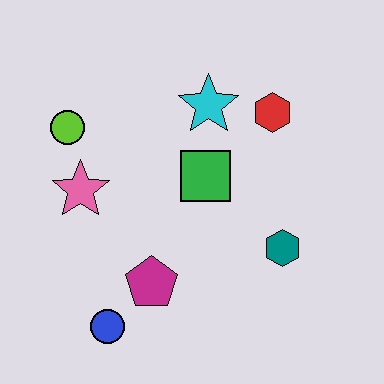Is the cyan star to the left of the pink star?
No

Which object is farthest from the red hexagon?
The blue circle is farthest from the red hexagon.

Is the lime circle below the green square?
No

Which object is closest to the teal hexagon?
The green square is closest to the teal hexagon.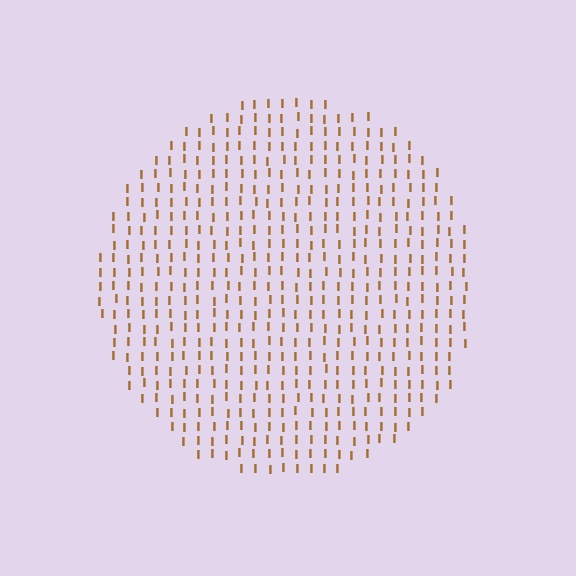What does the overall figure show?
The overall figure shows a circle.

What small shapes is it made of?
It is made of small letter I's.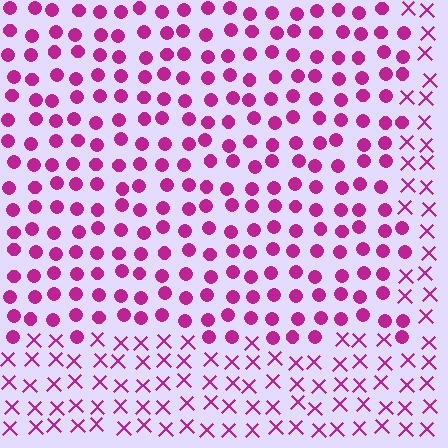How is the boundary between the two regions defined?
The boundary is defined by a change in element shape: circles inside vs. X marks outside. All elements share the same color and spacing.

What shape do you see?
I see a rectangle.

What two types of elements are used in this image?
The image uses circles inside the rectangle region and X marks outside it.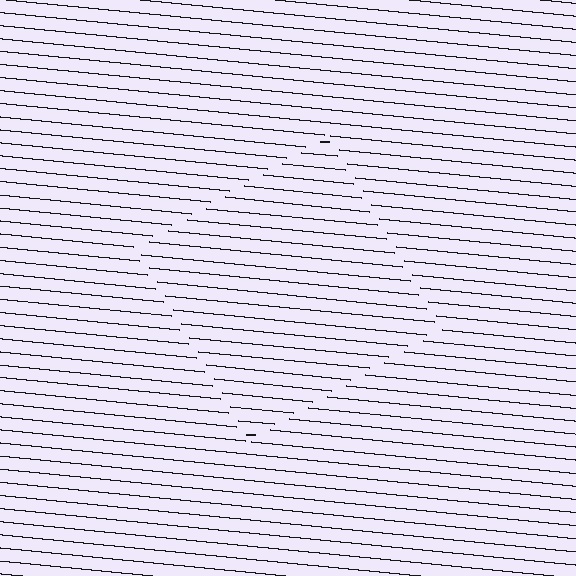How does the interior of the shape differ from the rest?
The interior of the shape contains the same grating, shifted by half a period — the contour is defined by the phase discontinuity where line-ends from the inner and outer gratings abut.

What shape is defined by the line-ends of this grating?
An illusory square. The interior of the shape contains the same grating, shifted by half a period — the contour is defined by the phase discontinuity where line-ends from the inner and outer gratings abut.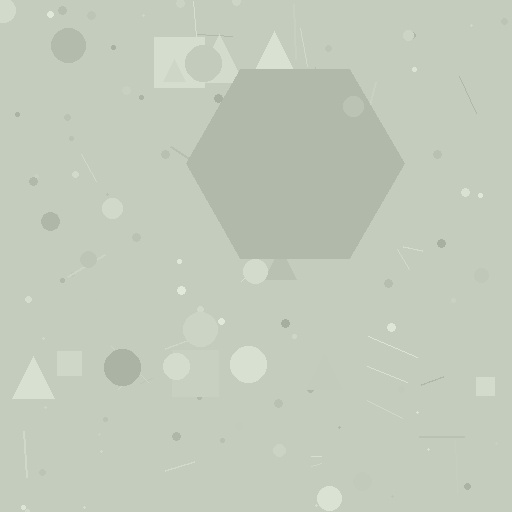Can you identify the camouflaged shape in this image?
The camouflaged shape is a hexagon.